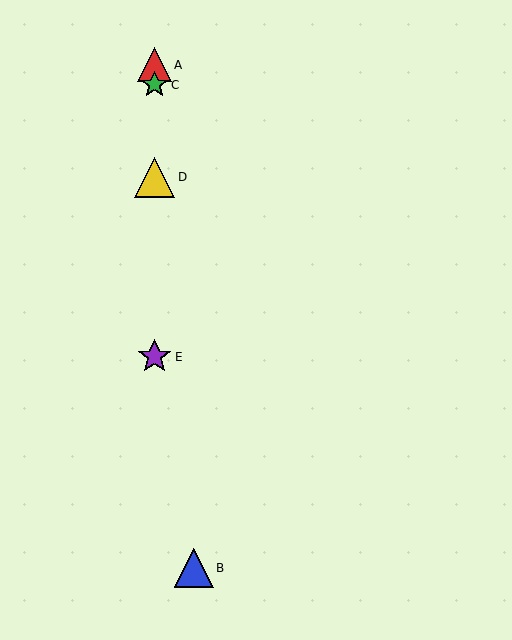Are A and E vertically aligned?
Yes, both are at x≈154.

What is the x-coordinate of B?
Object B is at x≈194.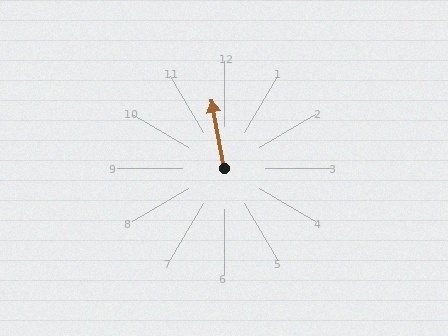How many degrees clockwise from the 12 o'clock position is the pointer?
Approximately 349 degrees.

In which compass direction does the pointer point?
North.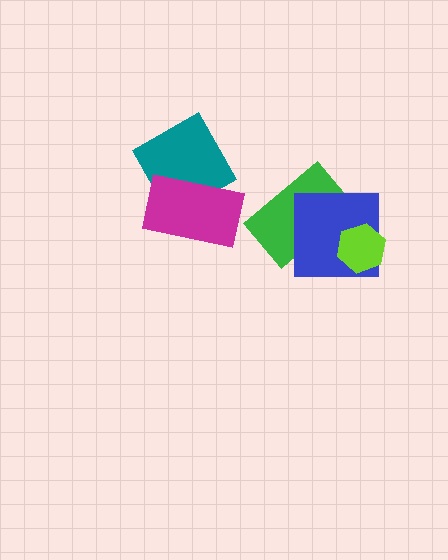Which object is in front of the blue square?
The lime hexagon is in front of the blue square.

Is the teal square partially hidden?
Yes, it is partially covered by another shape.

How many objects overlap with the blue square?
2 objects overlap with the blue square.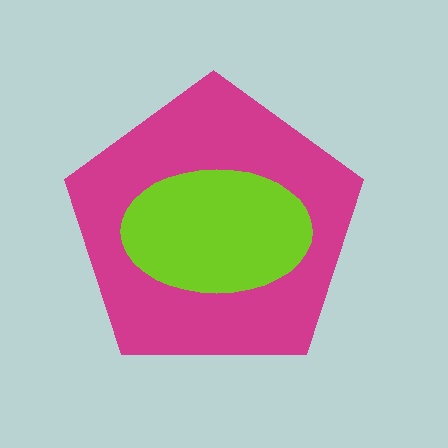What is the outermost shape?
The magenta pentagon.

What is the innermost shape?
The lime ellipse.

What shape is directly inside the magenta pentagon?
The lime ellipse.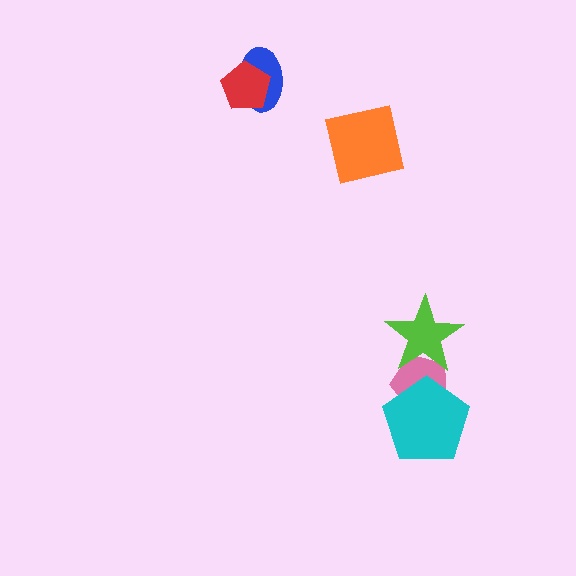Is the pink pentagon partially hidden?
Yes, it is partially covered by another shape.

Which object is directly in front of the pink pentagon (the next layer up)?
The lime star is directly in front of the pink pentagon.